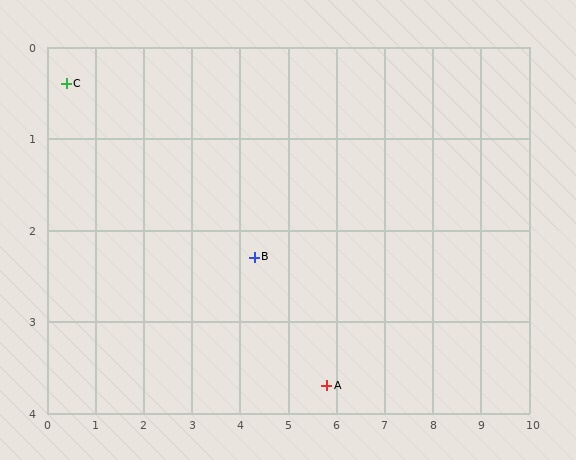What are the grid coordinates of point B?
Point B is at approximately (4.3, 2.3).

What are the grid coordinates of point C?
Point C is at approximately (0.4, 0.4).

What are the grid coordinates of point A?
Point A is at approximately (5.8, 3.7).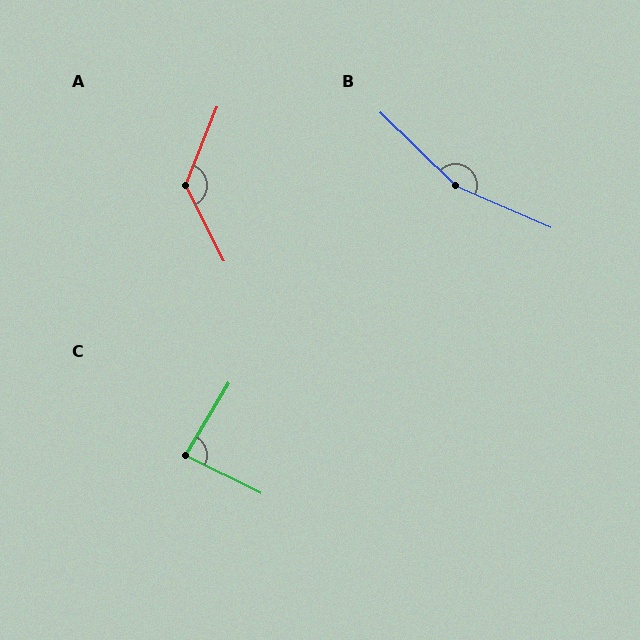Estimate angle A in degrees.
Approximately 131 degrees.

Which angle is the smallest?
C, at approximately 85 degrees.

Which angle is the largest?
B, at approximately 159 degrees.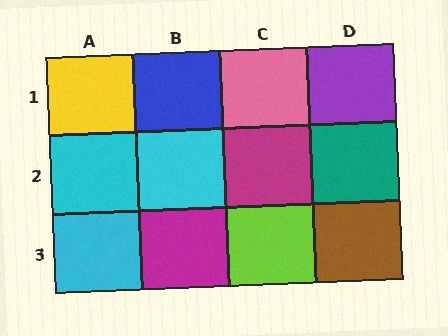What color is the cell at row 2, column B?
Cyan.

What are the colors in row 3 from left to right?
Cyan, magenta, lime, brown.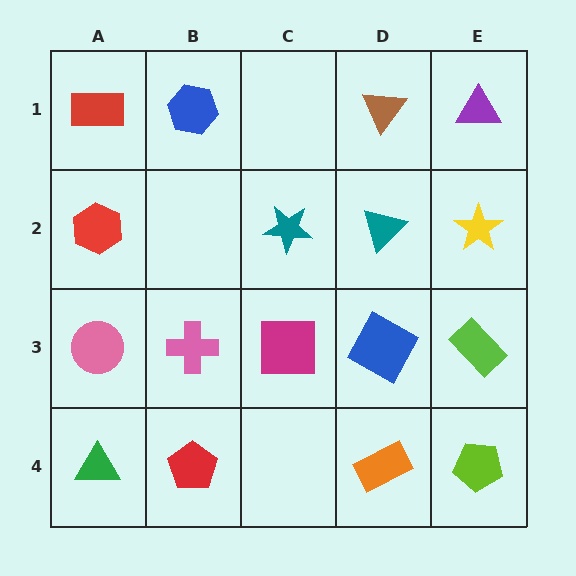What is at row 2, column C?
A teal star.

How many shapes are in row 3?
5 shapes.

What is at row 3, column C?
A magenta square.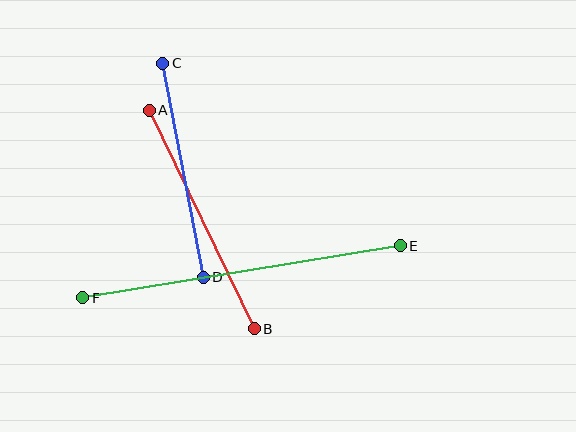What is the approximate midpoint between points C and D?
The midpoint is at approximately (183, 170) pixels.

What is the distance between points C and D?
The distance is approximately 218 pixels.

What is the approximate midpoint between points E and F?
The midpoint is at approximately (241, 272) pixels.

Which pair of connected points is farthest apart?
Points E and F are farthest apart.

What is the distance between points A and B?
The distance is approximately 243 pixels.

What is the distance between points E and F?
The distance is approximately 322 pixels.